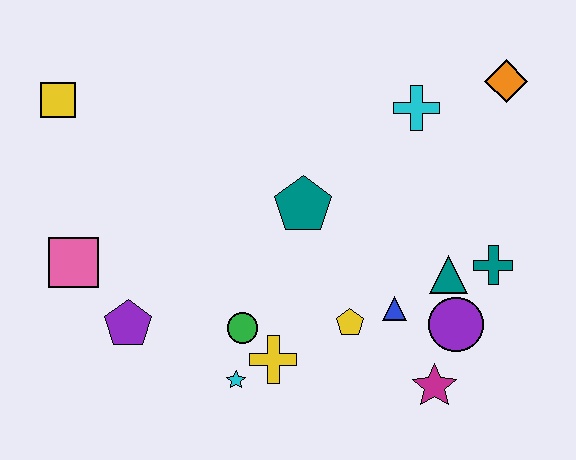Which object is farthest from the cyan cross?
The pink square is farthest from the cyan cross.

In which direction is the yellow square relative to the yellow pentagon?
The yellow square is to the left of the yellow pentagon.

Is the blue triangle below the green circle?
No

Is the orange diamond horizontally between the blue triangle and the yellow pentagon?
No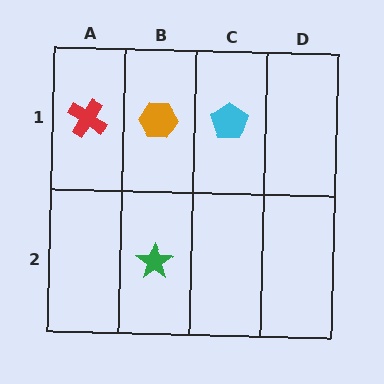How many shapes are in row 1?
3 shapes.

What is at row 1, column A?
A red cross.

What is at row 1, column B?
An orange hexagon.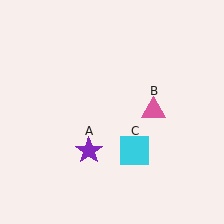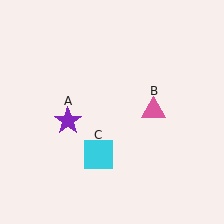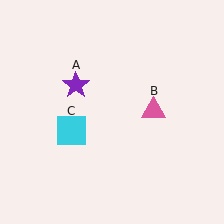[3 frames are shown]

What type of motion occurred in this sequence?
The purple star (object A), cyan square (object C) rotated clockwise around the center of the scene.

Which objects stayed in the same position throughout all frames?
Pink triangle (object B) remained stationary.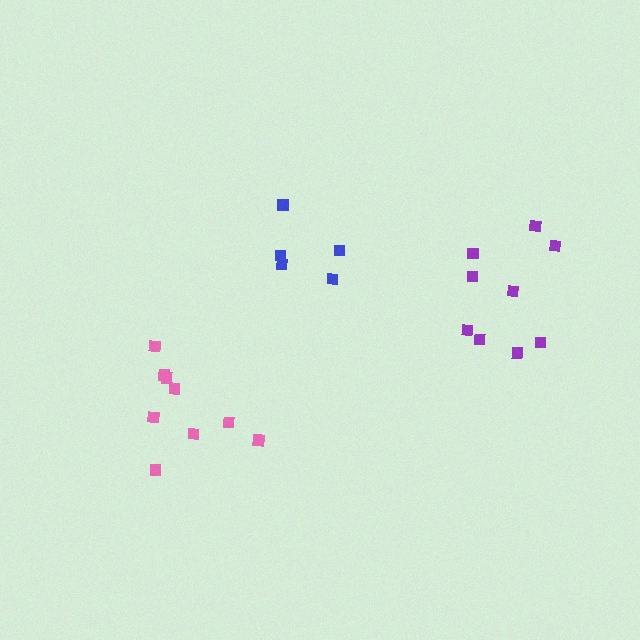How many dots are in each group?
Group 1: 5 dots, Group 2: 9 dots, Group 3: 9 dots (23 total).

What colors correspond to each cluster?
The clusters are colored: blue, pink, purple.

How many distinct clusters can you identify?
There are 3 distinct clusters.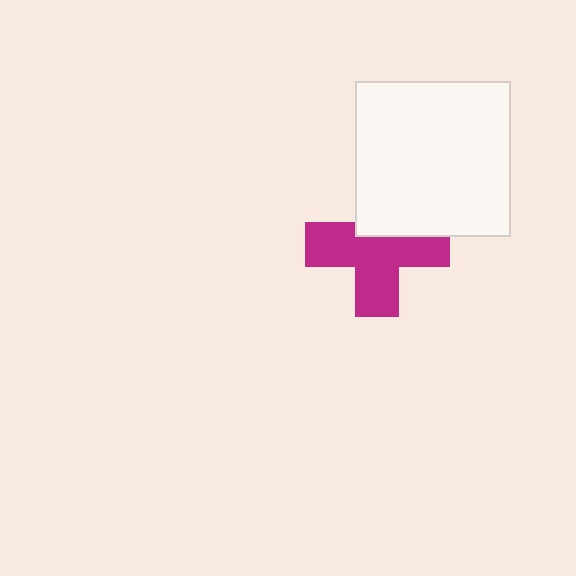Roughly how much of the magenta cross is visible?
Most of it is visible (roughly 66%).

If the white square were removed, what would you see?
You would see the complete magenta cross.